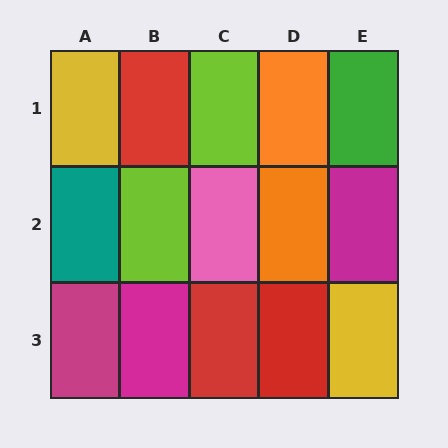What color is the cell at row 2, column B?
Lime.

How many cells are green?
1 cell is green.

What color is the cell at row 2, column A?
Teal.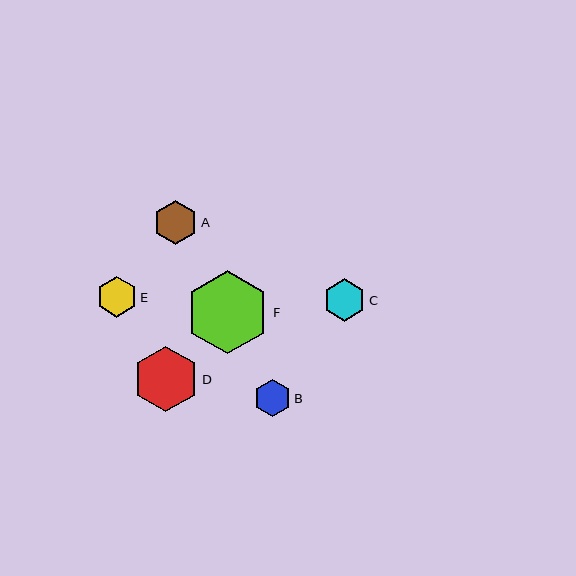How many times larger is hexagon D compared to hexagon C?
Hexagon D is approximately 1.5 times the size of hexagon C.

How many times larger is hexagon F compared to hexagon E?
Hexagon F is approximately 2.1 times the size of hexagon E.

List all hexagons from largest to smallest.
From largest to smallest: F, D, A, C, E, B.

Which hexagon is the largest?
Hexagon F is the largest with a size of approximately 84 pixels.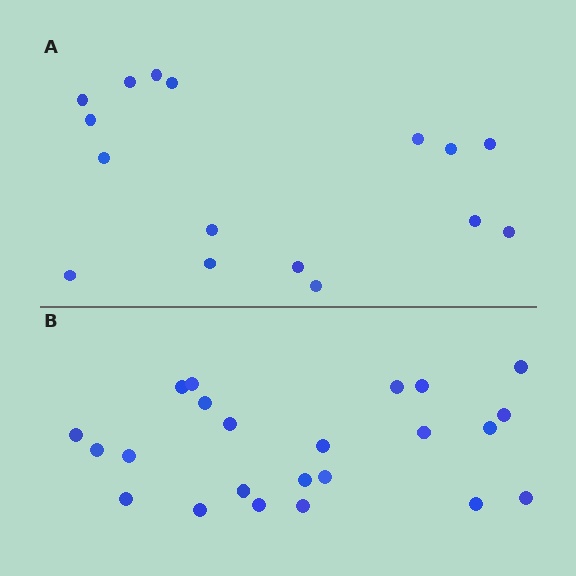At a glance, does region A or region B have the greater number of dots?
Region B (the bottom region) has more dots.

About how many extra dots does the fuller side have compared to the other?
Region B has roughly 8 or so more dots than region A.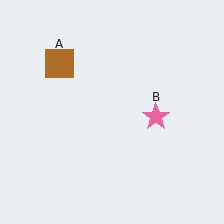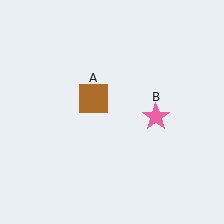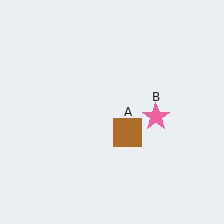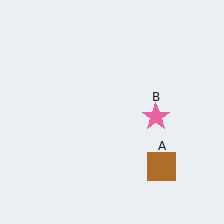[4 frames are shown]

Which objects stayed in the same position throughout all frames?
Pink star (object B) remained stationary.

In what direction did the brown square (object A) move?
The brown square (object A) moved down and to the right.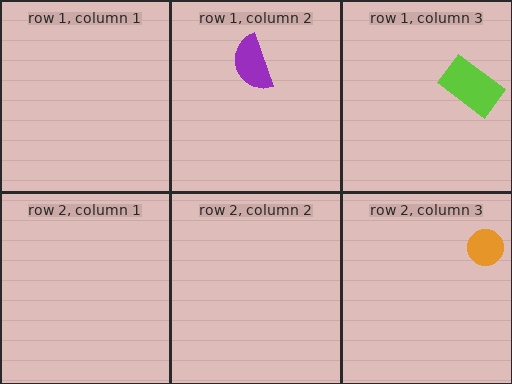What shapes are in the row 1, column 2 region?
The purple semicircle.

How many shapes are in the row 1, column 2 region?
1.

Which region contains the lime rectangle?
The row 1, column 3 region.